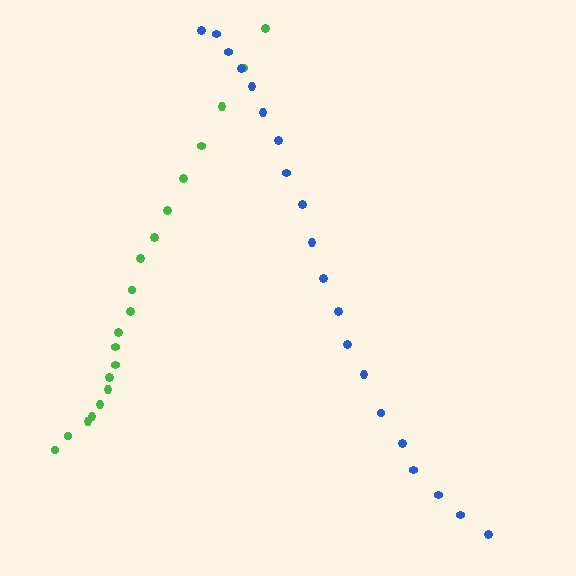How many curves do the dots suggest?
There are 2 distinct paths.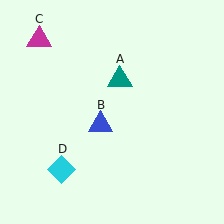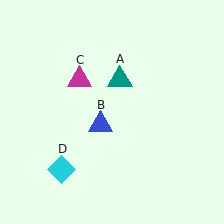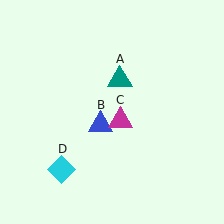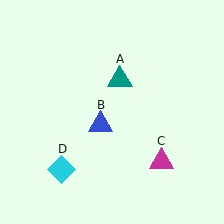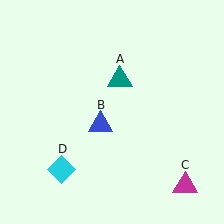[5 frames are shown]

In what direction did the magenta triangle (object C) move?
The magenta triangle (object C) moved down and to the right.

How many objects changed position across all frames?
1 object changed position: magenta triangle (object C).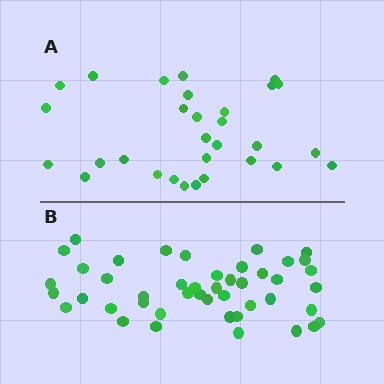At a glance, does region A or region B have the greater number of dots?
Region B (the bottom region) has more dots.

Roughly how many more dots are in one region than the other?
Region B has approximately 15 more dots than region A.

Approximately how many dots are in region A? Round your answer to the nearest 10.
About 30 dots.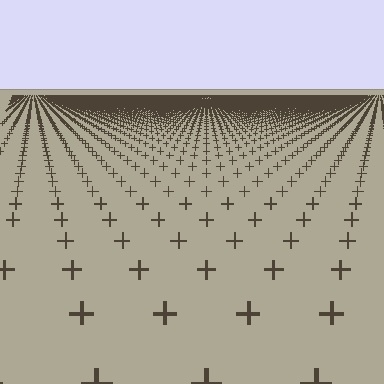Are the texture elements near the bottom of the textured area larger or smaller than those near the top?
Larger. Near the bottom, elements are closer to the viewer and appear at a bigger on-screen size.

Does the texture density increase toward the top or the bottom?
Density increases toward the top.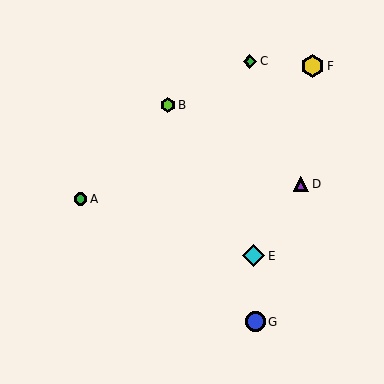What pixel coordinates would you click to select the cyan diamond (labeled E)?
Click at (254, 256) to select the cyan diamond E.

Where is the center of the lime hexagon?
The center of the lime hexagon is at (168, 105).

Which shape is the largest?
The yellow hexagon (labeled F) is the largest.